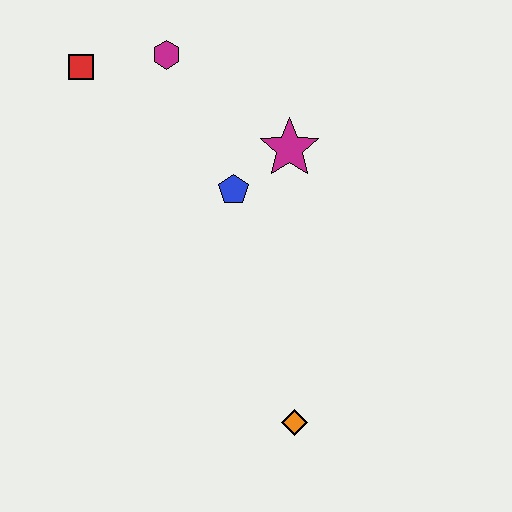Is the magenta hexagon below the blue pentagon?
No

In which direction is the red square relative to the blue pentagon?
The red square is to the left of the blue pentagon.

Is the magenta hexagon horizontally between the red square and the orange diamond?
Yes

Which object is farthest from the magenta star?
The orange diamond is farthest from the magenta star.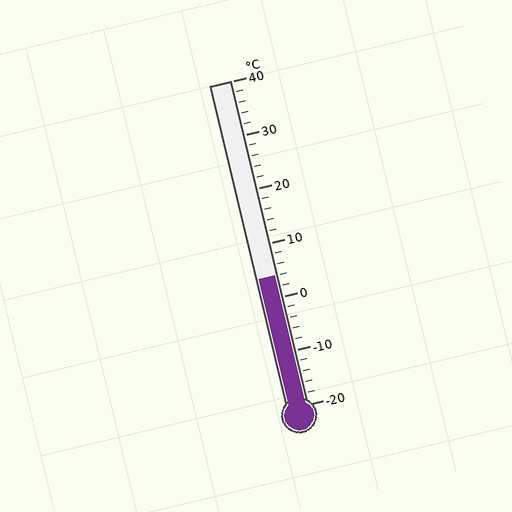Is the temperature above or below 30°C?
The temperature is below 30°C.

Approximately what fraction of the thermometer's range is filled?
The thermometer is filled to approximately 40% of its range.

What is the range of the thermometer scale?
The thermometer scale ranges from -20°C to 40°C.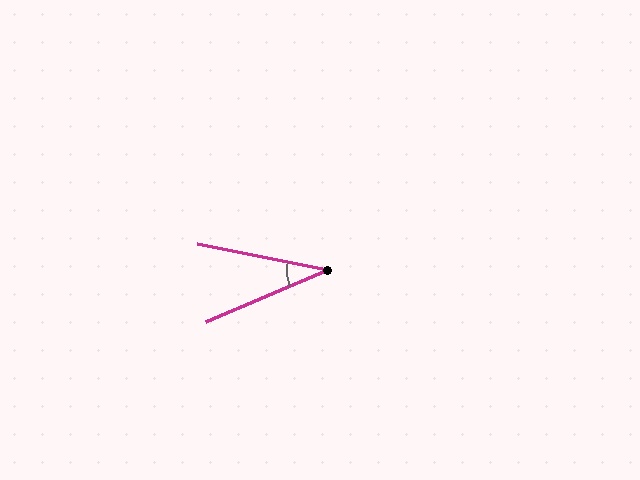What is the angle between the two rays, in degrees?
Approximately 34 degrees.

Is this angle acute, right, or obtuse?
It is acute.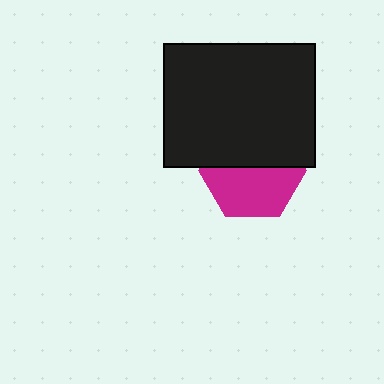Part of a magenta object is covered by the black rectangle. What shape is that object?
It is a hexagon.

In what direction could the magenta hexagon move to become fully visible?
The magenta hexagon could move down. That would shift it out from behind the black rectangle entirely.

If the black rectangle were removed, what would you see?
You would see the complete magenta hexagon.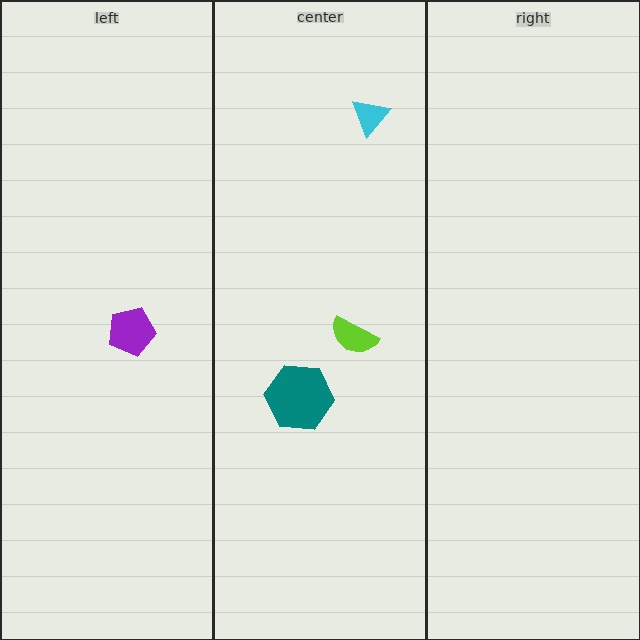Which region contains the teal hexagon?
The center region.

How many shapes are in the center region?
3.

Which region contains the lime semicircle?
The center region.